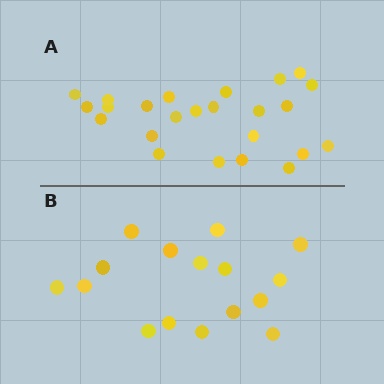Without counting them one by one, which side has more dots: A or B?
Region A (the top region) has more dots.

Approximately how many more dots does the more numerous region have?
Region A has roughly 8 or so more dots than region B.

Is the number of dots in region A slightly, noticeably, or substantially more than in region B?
Region A has substantially more. The ratio is roughly 1.5 to 1.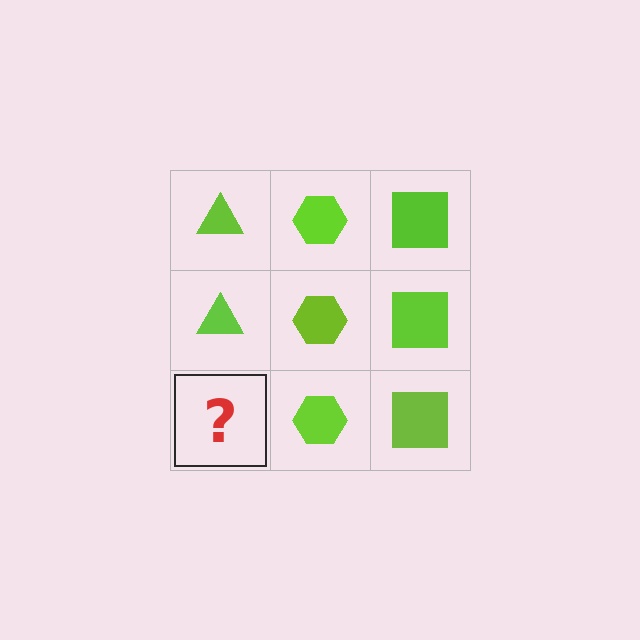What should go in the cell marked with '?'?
The missing cell should contain a lime triangle.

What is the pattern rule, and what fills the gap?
The rule is that each column has a consistent shape. The gap should be filled with a lime triangle.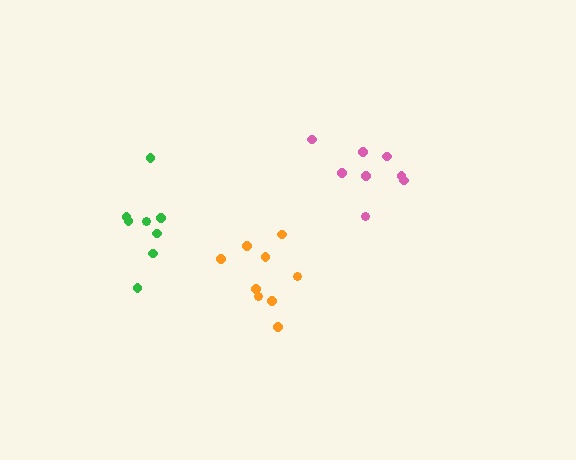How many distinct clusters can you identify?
There are 3 distinct clusters.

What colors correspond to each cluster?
The clusters are colored: orange, green, pink.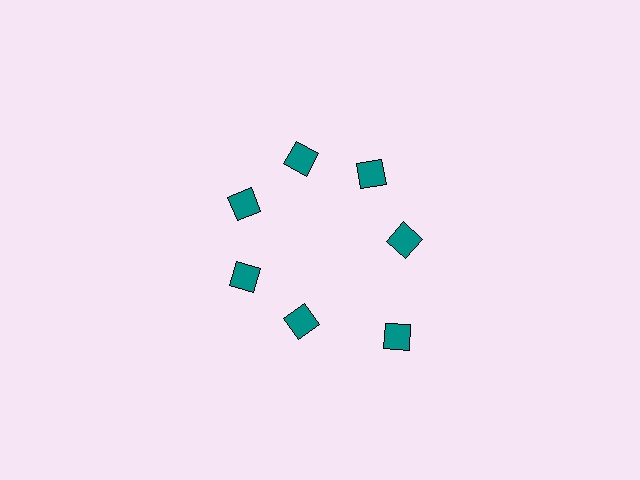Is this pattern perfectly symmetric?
No. The 7 teal diamonds are arranged in a ring, but one element near the 5 o'clock position is pushed outward from the center, breaking the 7-fold rotational symmetry.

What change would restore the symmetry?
The symmetry would be restored by moving it inward, back onto the ring so that all 7 diamonds sit at equal angles and equal distance from the center.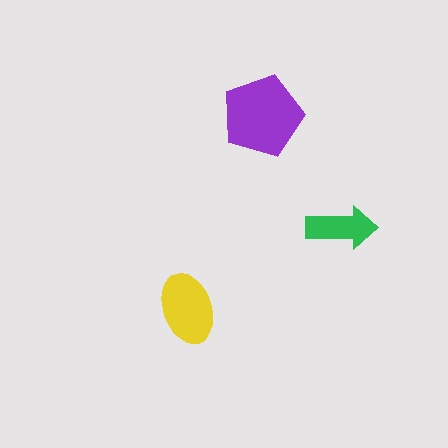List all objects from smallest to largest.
The green arrow, the yellow ellipse, the purple pentagon.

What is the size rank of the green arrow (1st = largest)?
3rd.